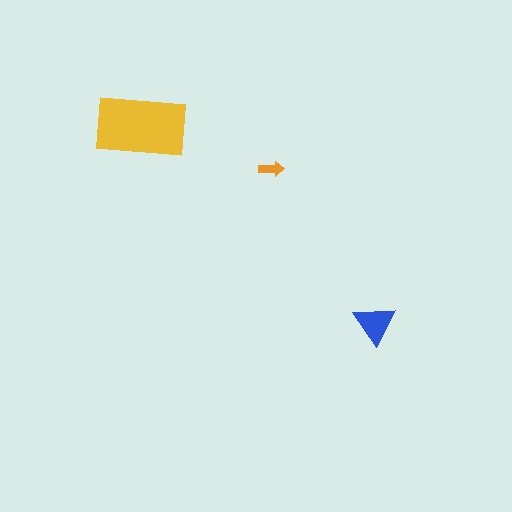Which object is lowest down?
The blue triangle is bottommost.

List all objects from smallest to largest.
The orange arrow, the blue triangle, the yellow rectangle.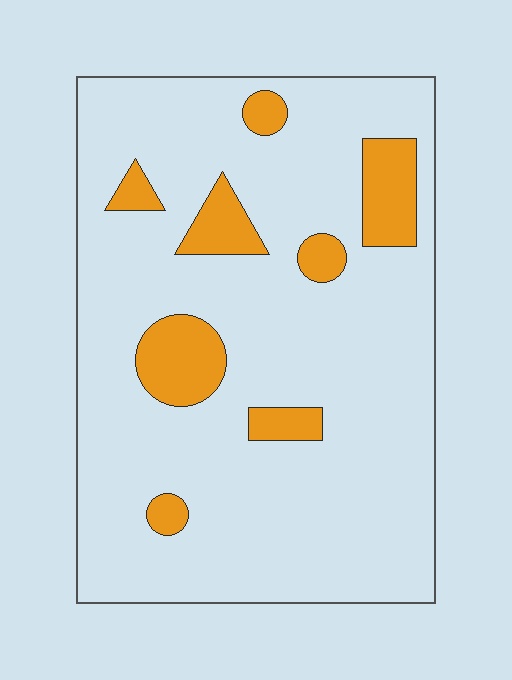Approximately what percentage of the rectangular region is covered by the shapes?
Approximately 15%.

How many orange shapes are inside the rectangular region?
8.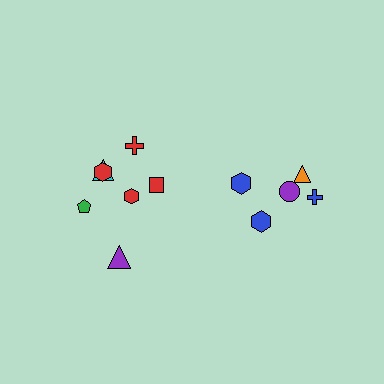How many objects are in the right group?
There are 5 objects.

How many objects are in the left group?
There are 7 objects.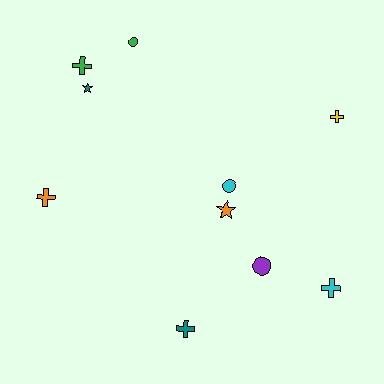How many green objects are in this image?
There are 2 green objects.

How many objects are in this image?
There are 10 objects.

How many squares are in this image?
There are no squares.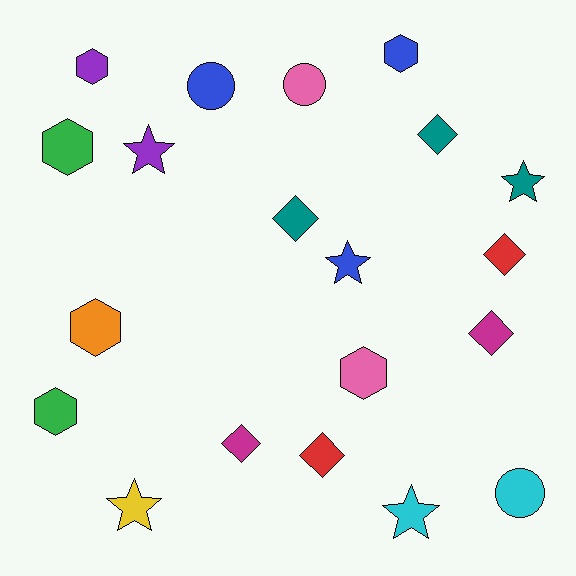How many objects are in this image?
There are 20 objects.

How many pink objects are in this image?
There are 2 pink objects.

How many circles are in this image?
There are 3 circles.